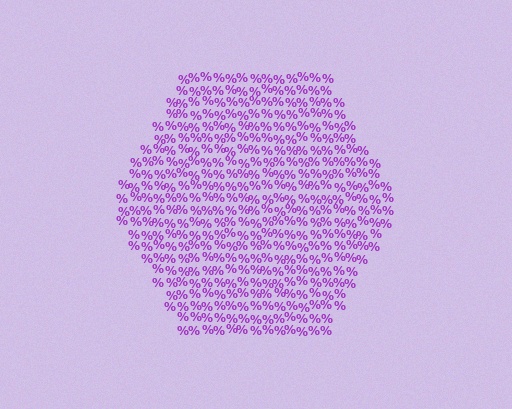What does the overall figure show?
The overall figure shows a hexagon.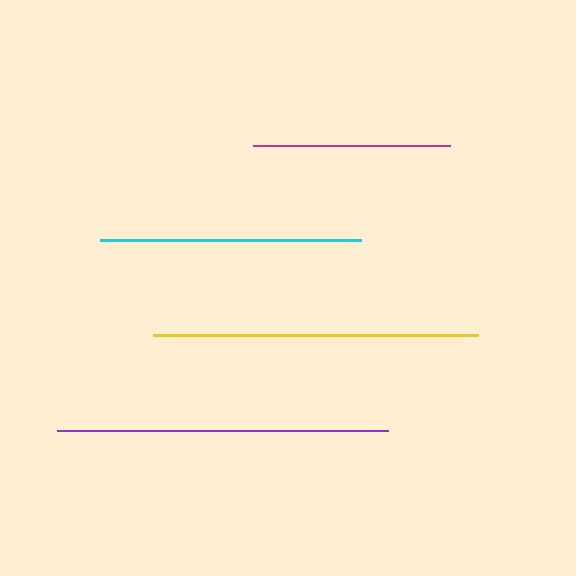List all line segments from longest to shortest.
From longest to shortest: purple, yellow, cyan, magenta.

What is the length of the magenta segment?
The magenta segment is approximately 197 pixels long.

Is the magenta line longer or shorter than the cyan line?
The cyan line is longer than the magenta line.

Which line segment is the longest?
The purple line is the longest at approximately 331 pixels.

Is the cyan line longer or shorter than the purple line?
The purple line is longer than the cyan line.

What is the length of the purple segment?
The purple segment is approximately 331 pixels long.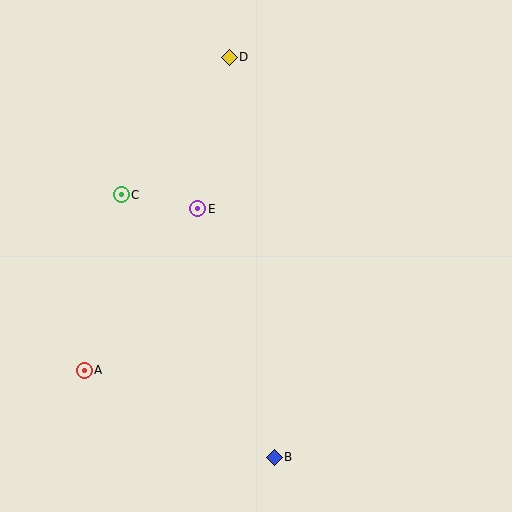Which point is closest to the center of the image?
Point E at (198, 209) is closest to the center.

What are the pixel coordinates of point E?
Point E is at (198, 209).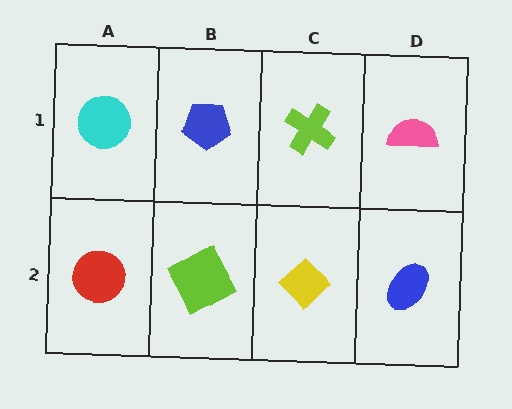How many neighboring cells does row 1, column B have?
3.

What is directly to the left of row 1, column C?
A blue pentagon.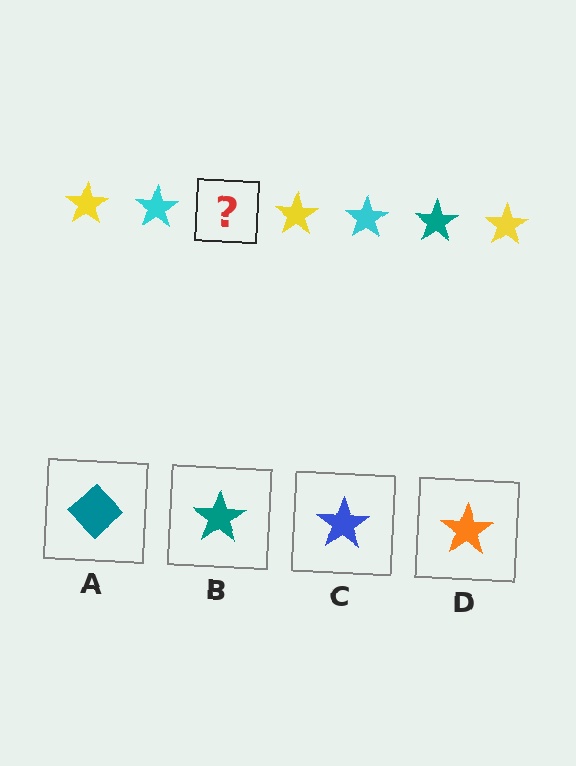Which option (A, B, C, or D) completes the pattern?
B.